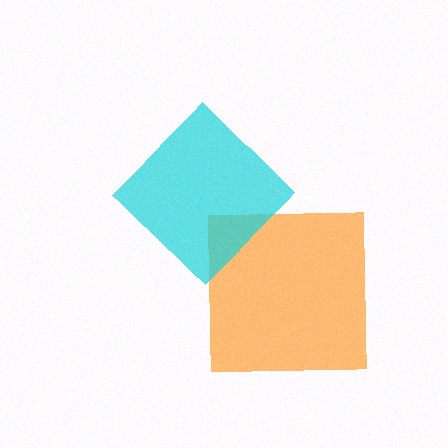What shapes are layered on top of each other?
The layered shapes are: an orange square, a cyan diamond.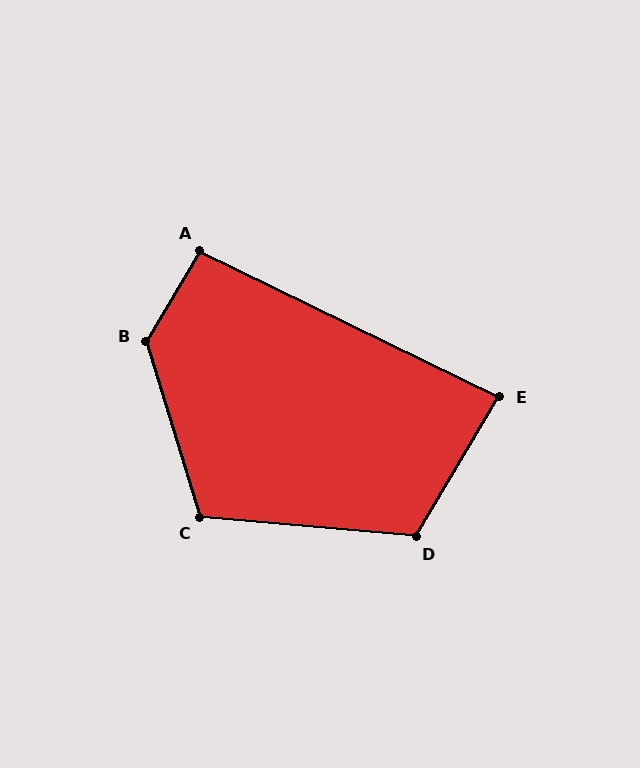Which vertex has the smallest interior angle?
E, at approximately 85 degrees.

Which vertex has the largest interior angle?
B, at approximately 132 degrees.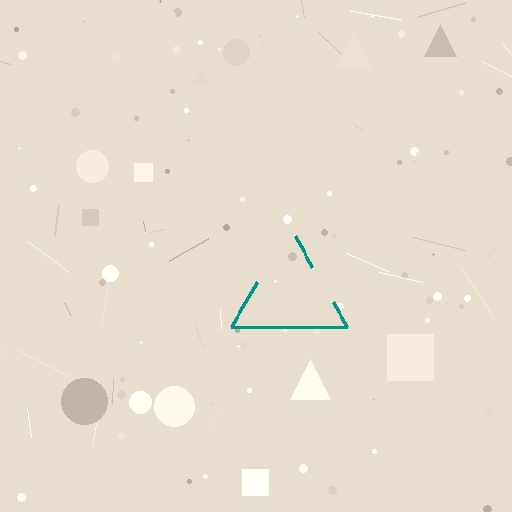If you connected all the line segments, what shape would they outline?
They would outline a triangle.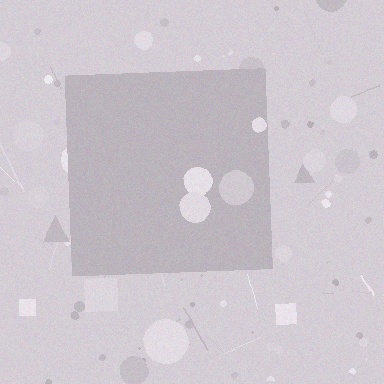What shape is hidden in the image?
A square is hidden in the image.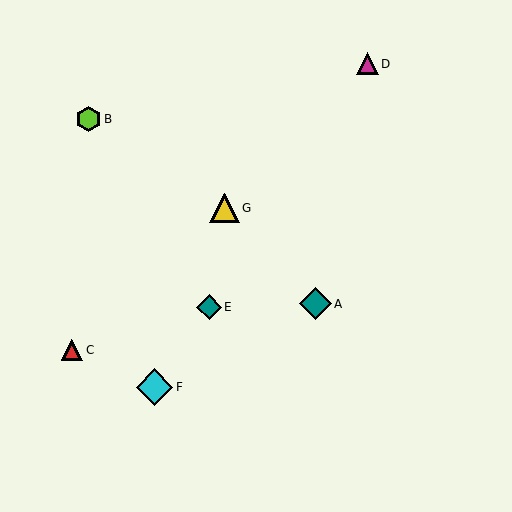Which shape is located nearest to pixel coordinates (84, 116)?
The lime hexagon (labeled B) at (89, 119) is nearest to that location.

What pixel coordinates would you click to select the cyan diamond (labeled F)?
Click at (155, 387) to select the cyan diamond F.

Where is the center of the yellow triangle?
The center of the yellow triangle is at (225, 208).